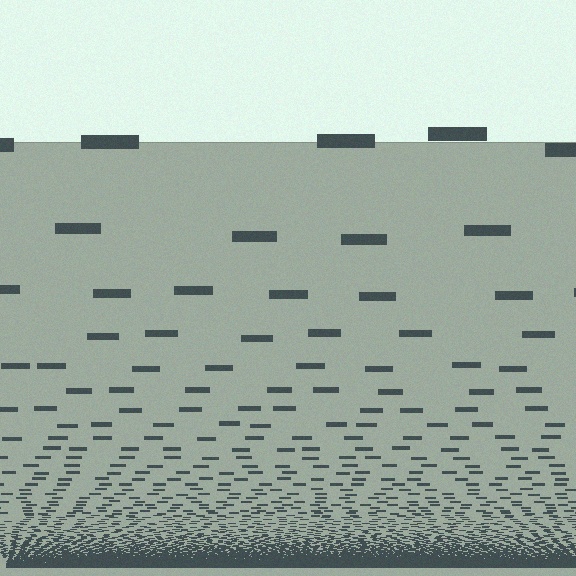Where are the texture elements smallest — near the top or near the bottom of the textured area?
Near the bottom.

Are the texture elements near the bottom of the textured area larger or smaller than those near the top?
Smaller. The gradient is inverted — elements near the bottom are smaller and denser.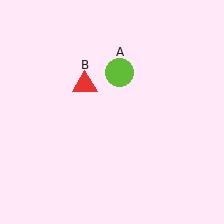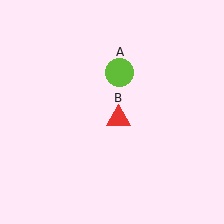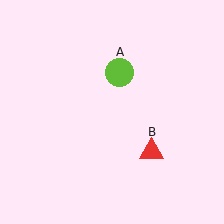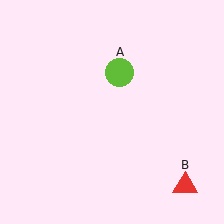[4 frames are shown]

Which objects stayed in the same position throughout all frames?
Lime circle (object A) remained stationary.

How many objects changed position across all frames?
1 object changed position: red triangle (object B).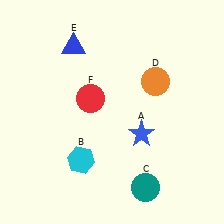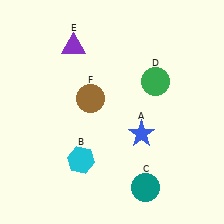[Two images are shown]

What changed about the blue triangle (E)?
In Image 1, E is blue. In Image 2, it changed to purple.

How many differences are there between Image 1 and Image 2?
There are 3 differences between the two images.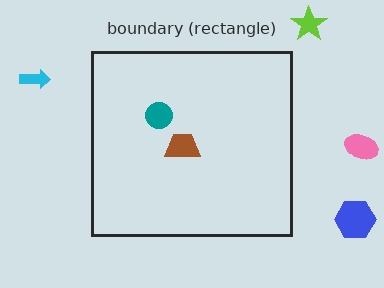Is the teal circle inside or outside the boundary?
Inside.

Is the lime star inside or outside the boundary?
Outside.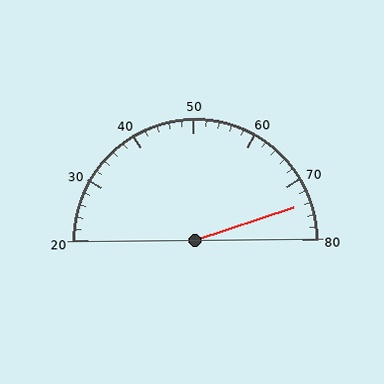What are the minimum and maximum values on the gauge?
The gauge ranges from 20 to 80.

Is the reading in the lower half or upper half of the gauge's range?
The reading is in the upper half of the range (20 to 80).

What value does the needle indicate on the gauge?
The needle indicates approximately 74.